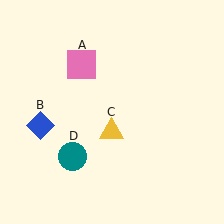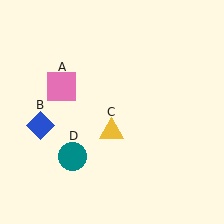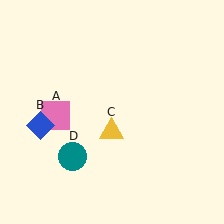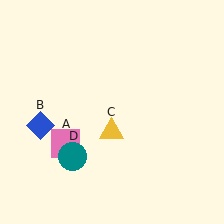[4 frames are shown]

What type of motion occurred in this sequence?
The pink square (object A) rotated counterclockwise around the center of the scene.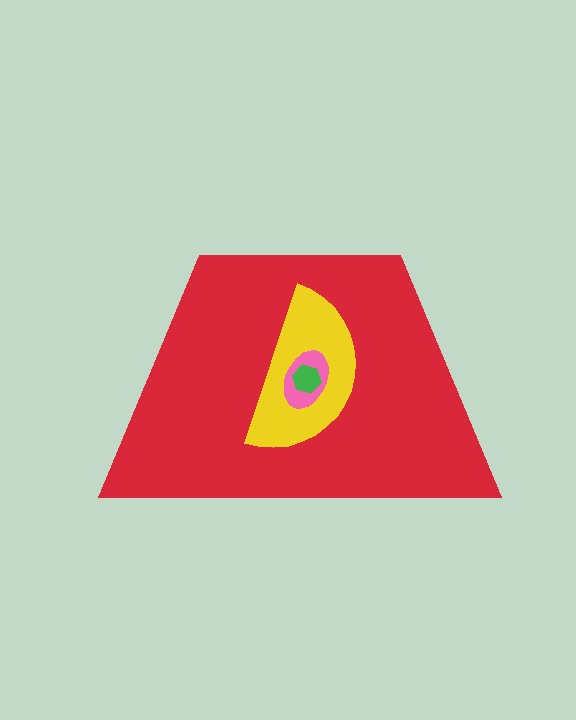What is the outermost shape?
The red trapezoid.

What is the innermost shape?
The green hexagon.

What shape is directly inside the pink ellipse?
The green hexagon.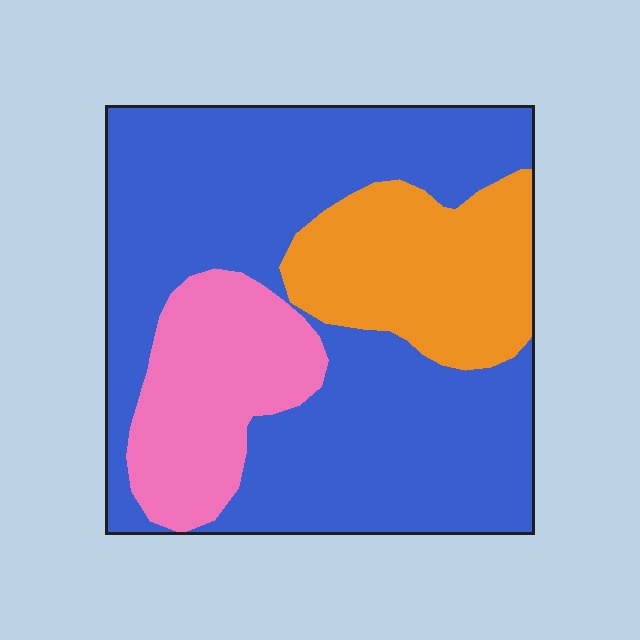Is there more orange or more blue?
Blue.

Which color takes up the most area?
Blue, at roughly 60%.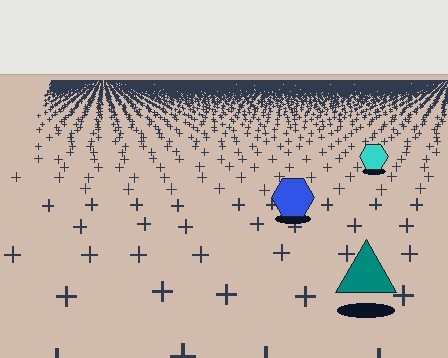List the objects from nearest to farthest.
From nearest to farthest: the teal triangle, the blue hexagon, the cyan hexagon.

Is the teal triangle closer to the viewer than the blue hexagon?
Yes. The teal triangle is closer — you can tell from the texture gradient: the ground texture is coarser near it.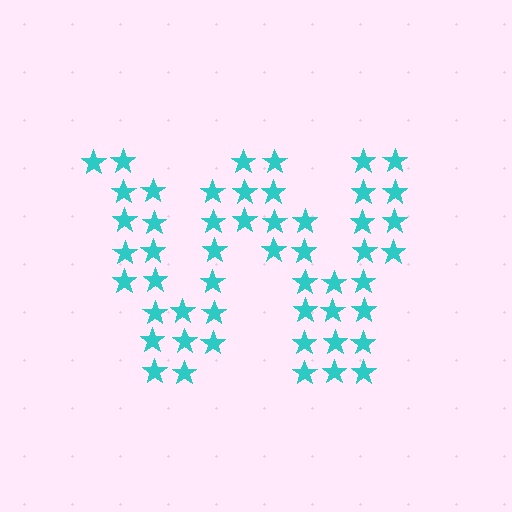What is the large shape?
The large shape is the letter W.